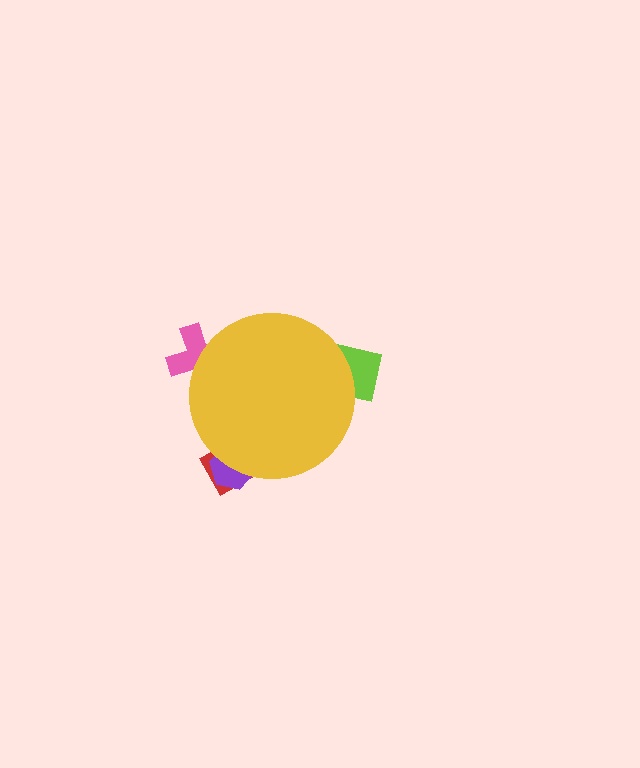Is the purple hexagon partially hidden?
Yes, the purple hexagon is partially hidden behind the yellow circle.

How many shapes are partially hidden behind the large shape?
4 shapes are partially hidden.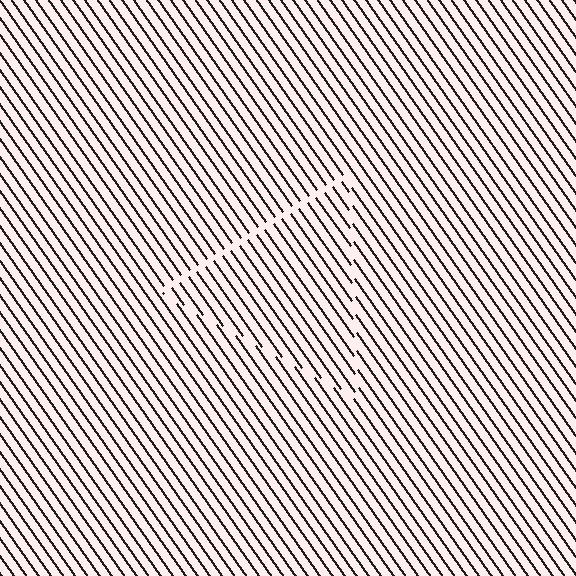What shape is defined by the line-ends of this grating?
An illusory triangle. The interior of the shape contains the same grating, shifted by half a period — the contour is defined by the phase discontinuity where line-ends from the inner and outer gratings abut.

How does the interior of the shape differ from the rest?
The interior of the shape contains the same grating, shifted by half a period — the contour is defined by the phase discontinuity where line-ends from the inner and outer gratings abut.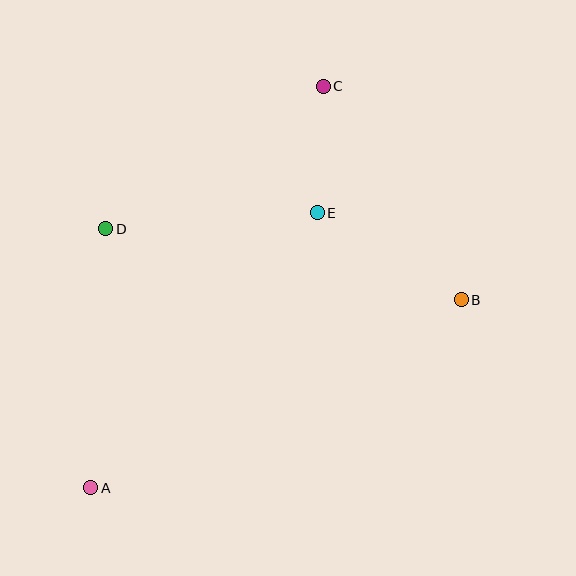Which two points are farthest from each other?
Points A and C are farthest from each other.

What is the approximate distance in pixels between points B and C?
The distance between B and C is approximately 255 pixels.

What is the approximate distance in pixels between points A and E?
The distance between A and E is approximately 356 pixels.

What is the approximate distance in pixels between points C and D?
The distance between C and D is approximately 260 pixels.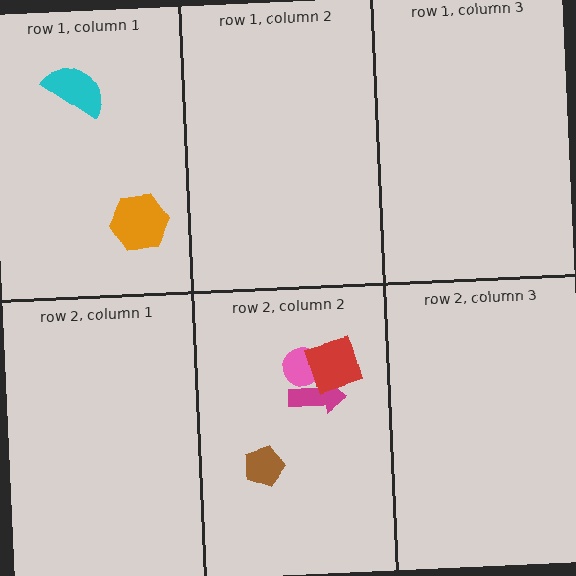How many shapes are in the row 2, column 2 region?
4.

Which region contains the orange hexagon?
The row 1, column 1 region.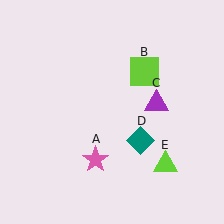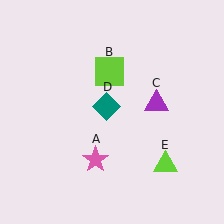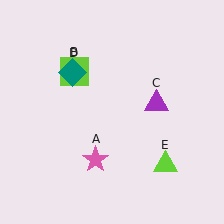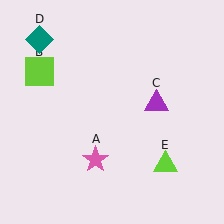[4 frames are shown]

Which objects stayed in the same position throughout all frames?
Pink star (object A) and purple triangle (object C) and lime triangle (object E) remained stationary.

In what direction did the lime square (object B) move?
The lime square (object B) moved left.